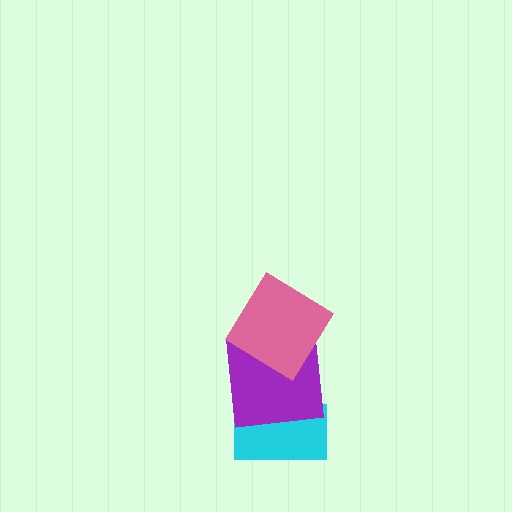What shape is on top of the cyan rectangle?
The purple square is on top of the cyan rectangle.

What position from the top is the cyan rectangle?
The cyan rectangle is 3rd from the top.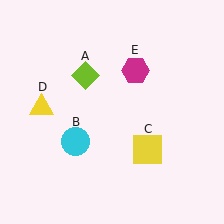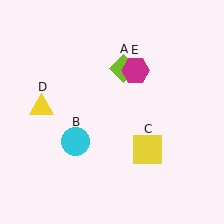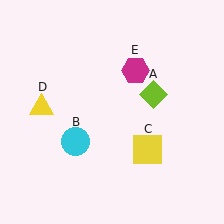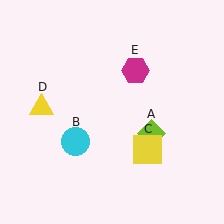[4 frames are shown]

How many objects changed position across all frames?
1 object changed position: lime diamond (object A).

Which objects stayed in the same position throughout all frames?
Cyan circle (object B) and yellow square (object C) and yellow triangle (object D) and magenta hexagon (object E) remained stationary.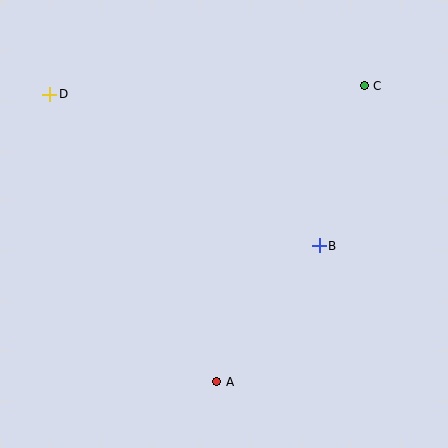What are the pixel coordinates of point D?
Point D is at (50, 94).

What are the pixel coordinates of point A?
Point A is at (217, 382).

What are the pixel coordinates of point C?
Point C is at (364, 86).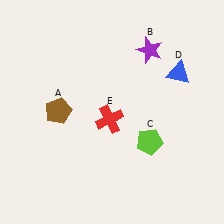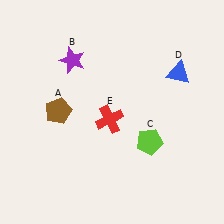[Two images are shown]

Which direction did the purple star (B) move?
The purple star (B) moved left.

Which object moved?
The purple star (B) moved left.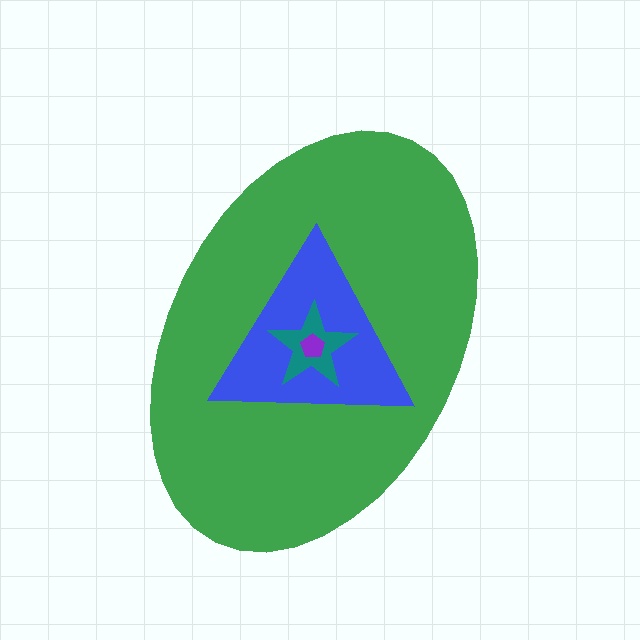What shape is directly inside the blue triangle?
The teal star.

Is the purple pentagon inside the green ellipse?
Yes.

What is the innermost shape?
The purple pentagon.